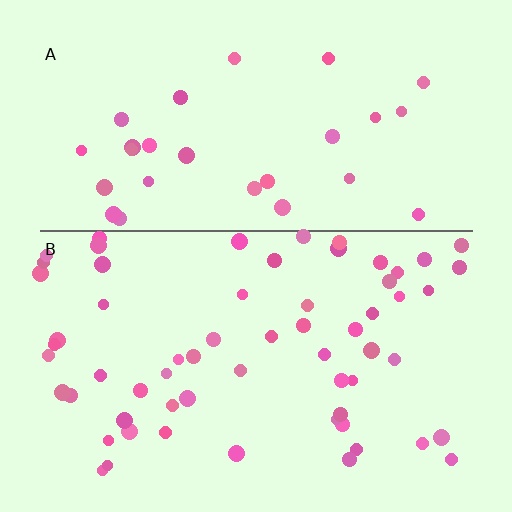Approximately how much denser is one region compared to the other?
Approximately 2.1× — region B over region A.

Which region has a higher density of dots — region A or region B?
B (the bottom).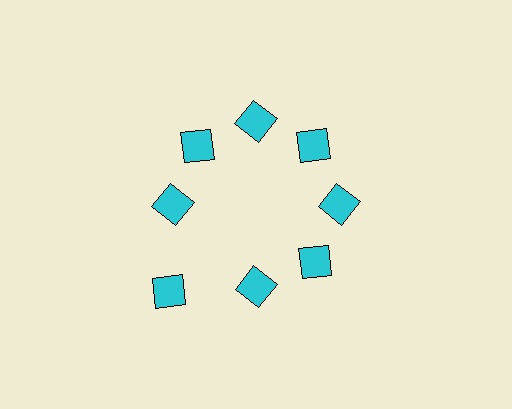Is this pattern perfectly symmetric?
No. The 8 cyan diamonds are arranged in a ring, but one element near the 8 o'clock position is pushed outward from the center, breaking the 8-fold rotational symmetry.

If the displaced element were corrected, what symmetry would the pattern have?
It would have 8-fold rotational symmetry — the pattern would map onto itself every 45 degrees.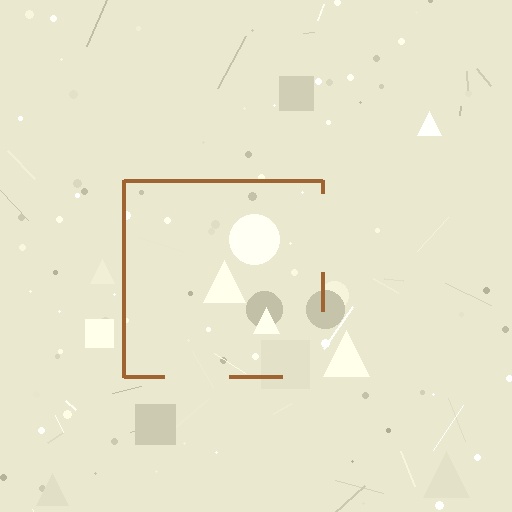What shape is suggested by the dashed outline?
The dashed outline suggests a square.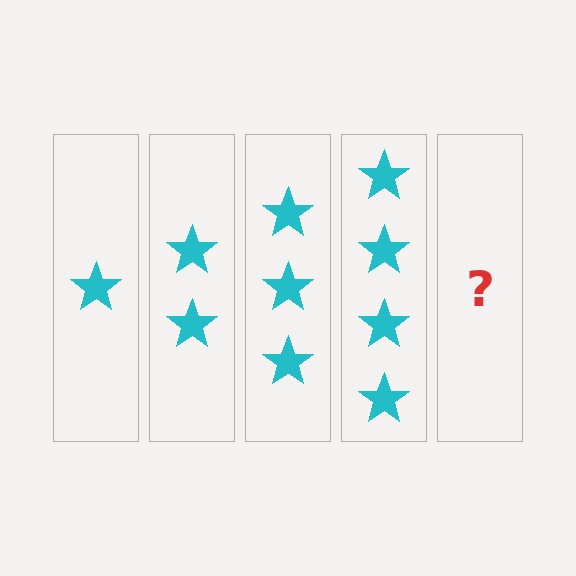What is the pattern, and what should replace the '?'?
The pattern is that each step adds one more star. The '?' should be 5 stars.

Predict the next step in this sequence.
The next step is 5 stars.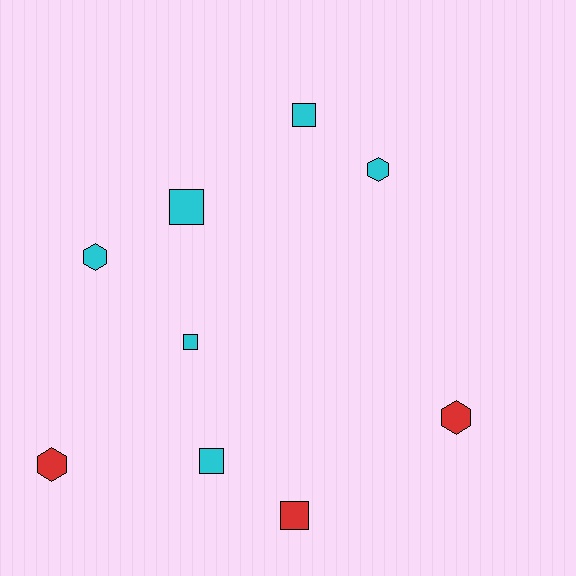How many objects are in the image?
There are 9 objects.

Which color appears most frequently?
Cyan, with 6 objects.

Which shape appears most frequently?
Square, with 5 objects.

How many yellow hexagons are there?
There are no yellow hexagons.